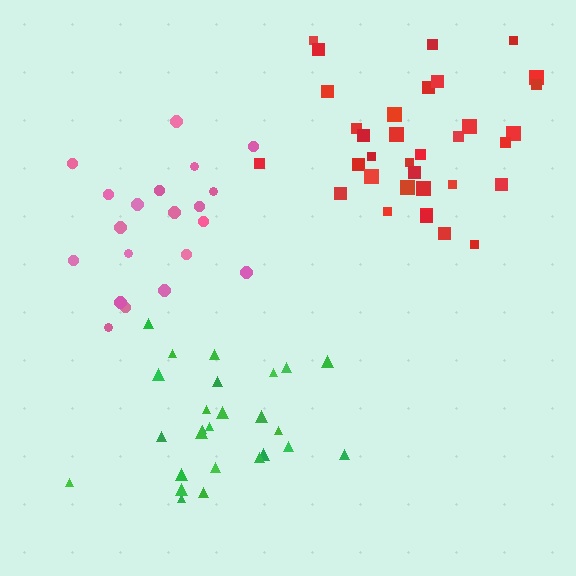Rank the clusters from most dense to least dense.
red, green, pink.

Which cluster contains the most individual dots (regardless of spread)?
Red (34).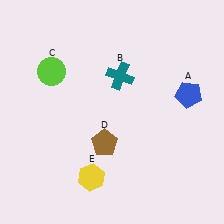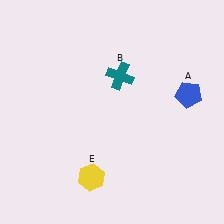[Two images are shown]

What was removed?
The lime circle (C), the brown pentagon (D) were removed in Image 2.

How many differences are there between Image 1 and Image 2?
There are 2 differences between the two images.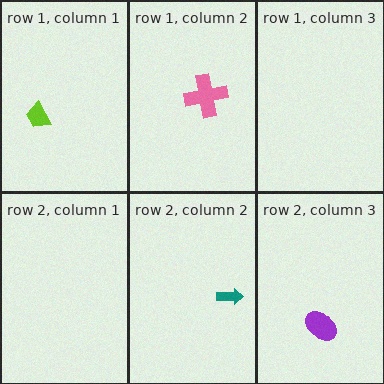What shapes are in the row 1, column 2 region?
The pink cross.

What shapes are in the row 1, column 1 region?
The lime trapezoid.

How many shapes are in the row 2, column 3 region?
1.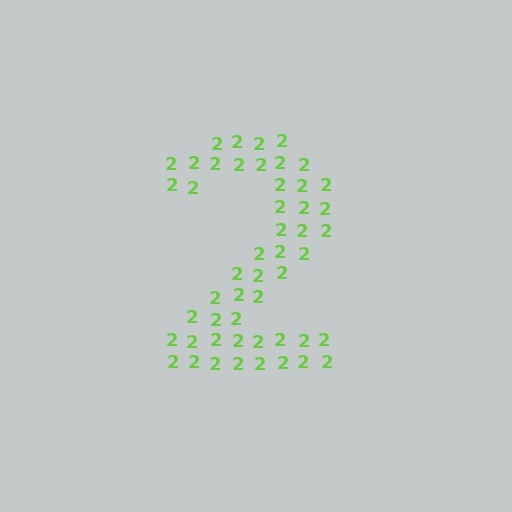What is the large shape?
The large shape is the digit 2.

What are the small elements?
The small elements are digit 2's.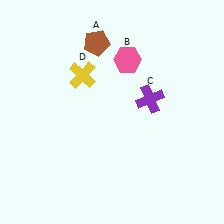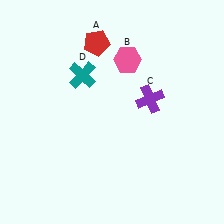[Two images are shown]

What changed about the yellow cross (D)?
In Image 1, D is yellow. In Image 2, it changed to teal.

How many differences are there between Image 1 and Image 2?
There are 2 differences between the two images.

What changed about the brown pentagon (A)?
In Image 1, A is brown. In Image 2, it changed to red.